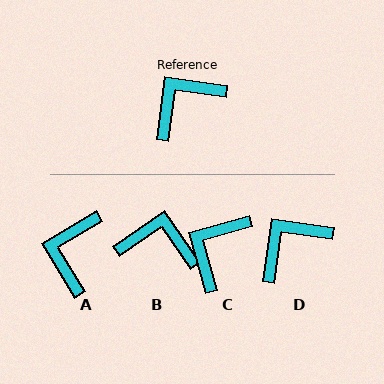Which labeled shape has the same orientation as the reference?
D.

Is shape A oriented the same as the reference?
No, it is off by about 39 degrees.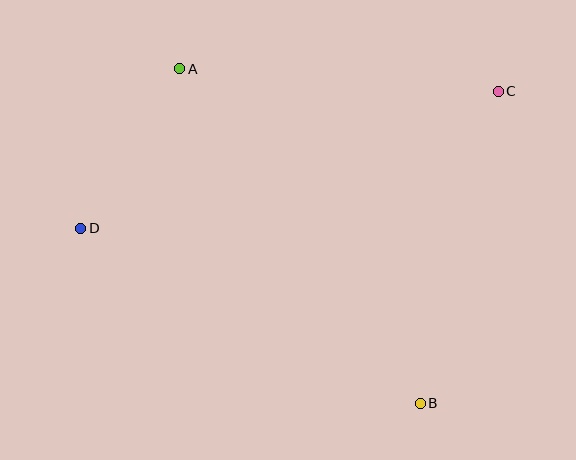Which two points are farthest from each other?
Points C and D are farthest from each other.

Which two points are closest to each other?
Points A and D are closest to each other.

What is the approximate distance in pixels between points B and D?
The distance between B and D is approximately 382 pixels.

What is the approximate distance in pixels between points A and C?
The distance between A and C is approximately 319 pixels.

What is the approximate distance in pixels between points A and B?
The distance between A and B is approximately 412 pixels.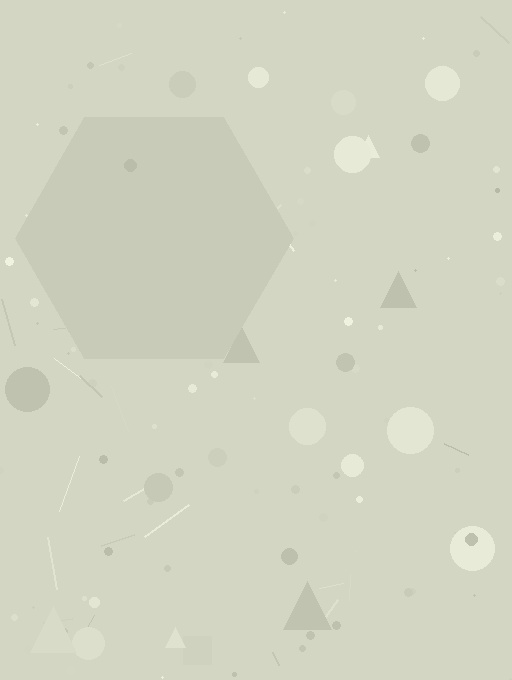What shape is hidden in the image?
A hexagon is hidden in the image.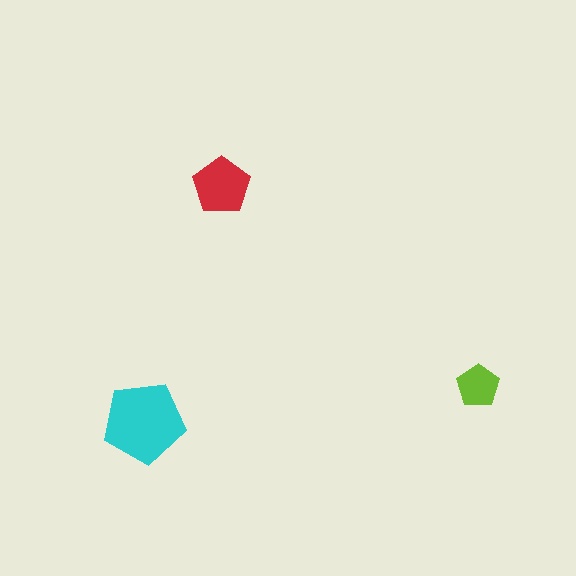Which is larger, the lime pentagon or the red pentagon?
The red one.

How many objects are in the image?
There are 3 objects in the image.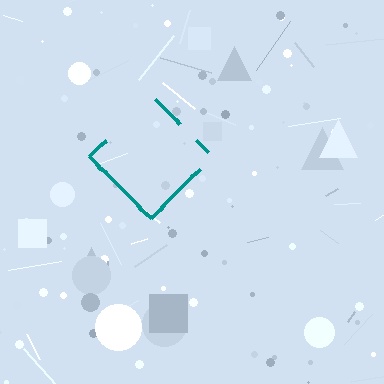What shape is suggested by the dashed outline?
The dashed outline suggests a diamond.